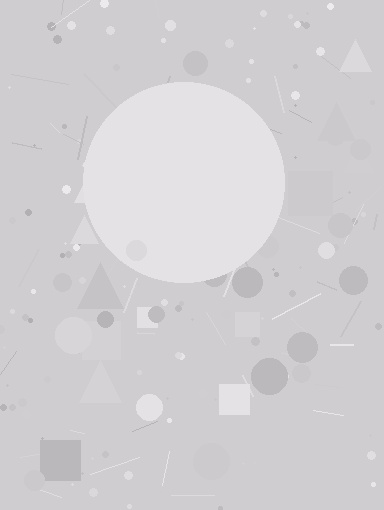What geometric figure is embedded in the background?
A circle is embedded in the background.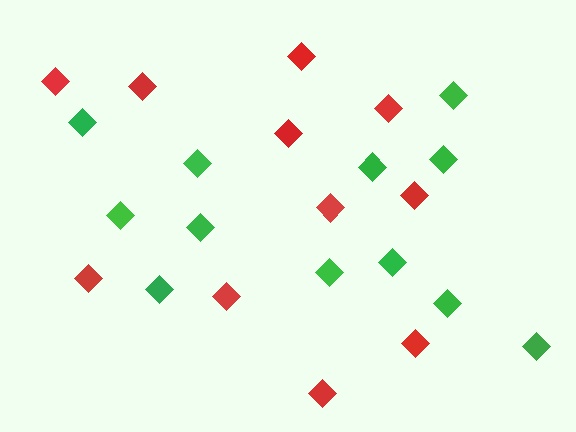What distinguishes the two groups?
There are 2 groups: one group of green diamonds (12) and one group of red diamonds (11).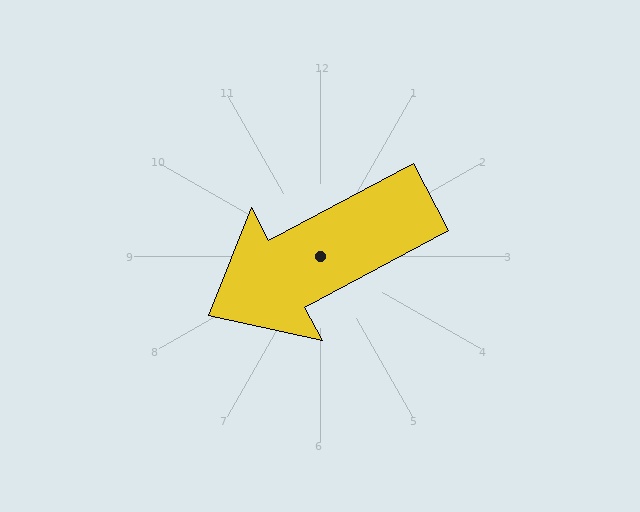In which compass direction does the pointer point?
Southwest.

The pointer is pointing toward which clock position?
Roughly 8 o'clock.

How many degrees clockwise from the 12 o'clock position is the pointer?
Approximately 242 degrees.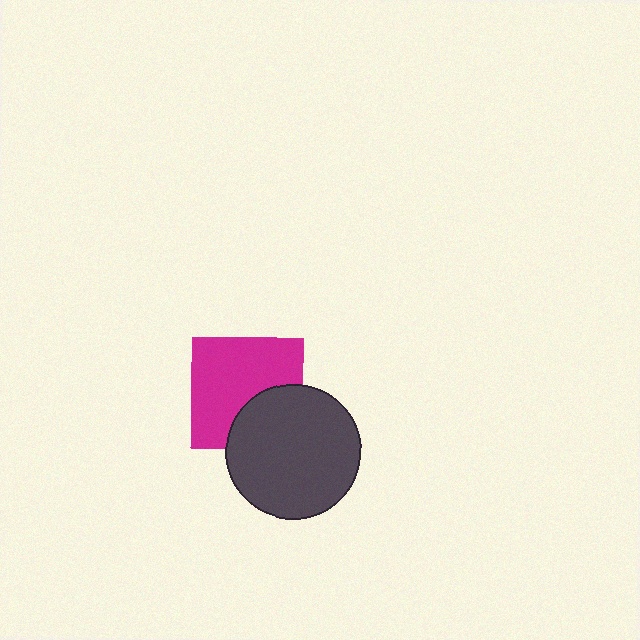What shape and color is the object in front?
The object in front is a dark gray circle.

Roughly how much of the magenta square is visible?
Most of it is visible (roughly 68%).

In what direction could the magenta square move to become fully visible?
The magenta square could move toward the upper-left. That would shift it out from behind the dark gray circle entirely.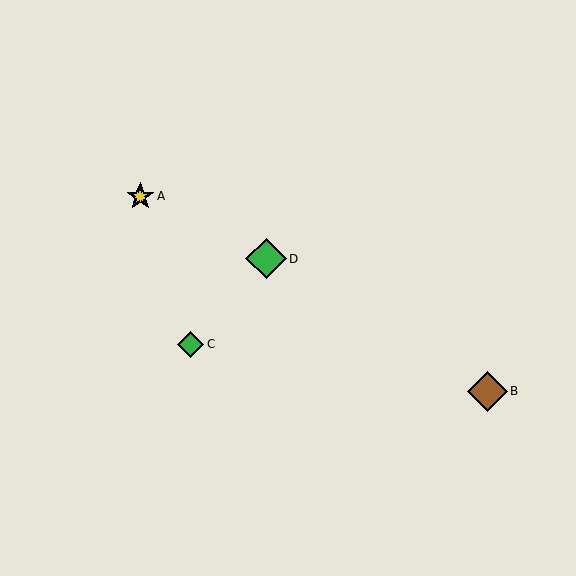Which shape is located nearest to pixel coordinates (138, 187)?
The yellow star (labeled A) at (140, 196) is nearest to that location.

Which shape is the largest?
The green diamond (labeled D) is the largest.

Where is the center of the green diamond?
The center of the green diamond is at (191, 344).